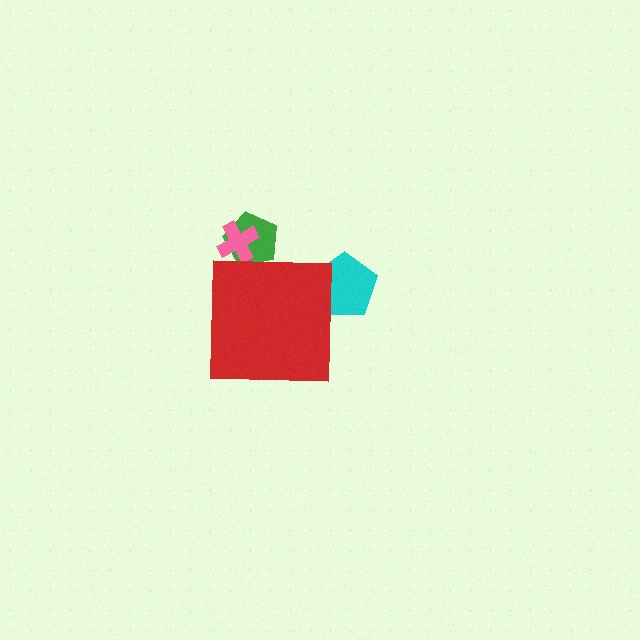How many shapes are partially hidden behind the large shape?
3 shapes are partially hidden.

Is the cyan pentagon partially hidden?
Yes, the cyan pentagon is partially hidden behind the red square.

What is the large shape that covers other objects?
A red square.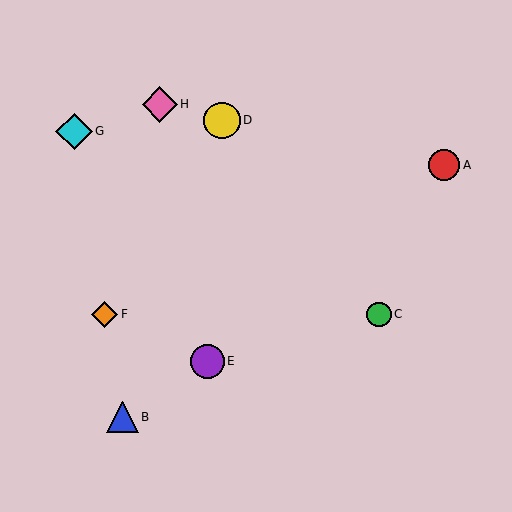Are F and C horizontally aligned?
Yes, both are at y≈314.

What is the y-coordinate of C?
Object C is at y≈314.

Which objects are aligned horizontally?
Objects C, F are aligned horizontally.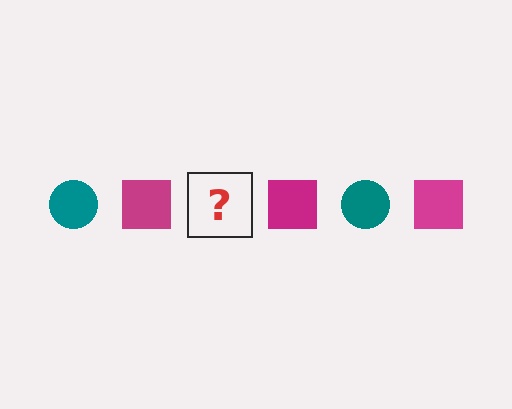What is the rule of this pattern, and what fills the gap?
The rule is that the pattern alternates between teal circle and magenta square. The gap should be filled with a teal circle.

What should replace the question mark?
The question mark should be replaced with a teal circle.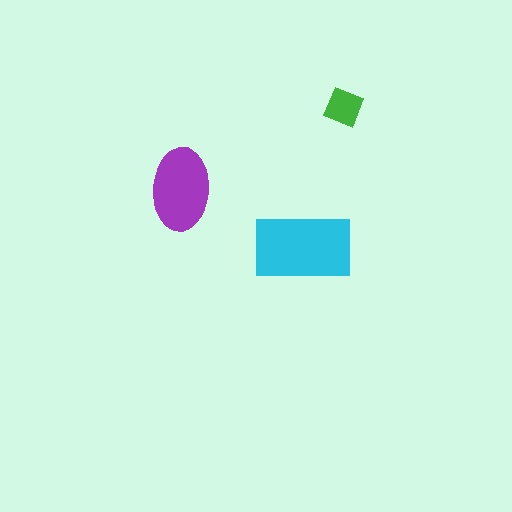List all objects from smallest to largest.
The green diamond, the purple ellipse, the cyan rectangle.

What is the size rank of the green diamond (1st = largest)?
3rd.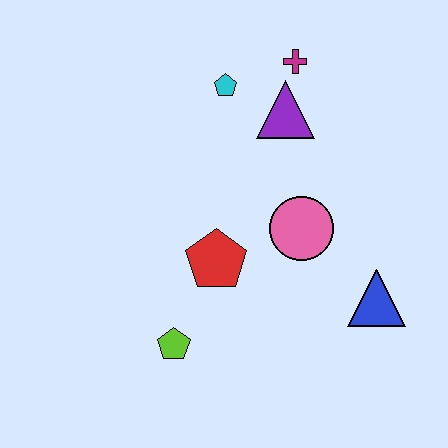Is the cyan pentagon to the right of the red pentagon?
Yes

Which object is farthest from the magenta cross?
The lime pentagon is farthest from the magenta cross.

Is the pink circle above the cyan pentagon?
No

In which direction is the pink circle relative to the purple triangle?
The pink circle is below the purple triangle.